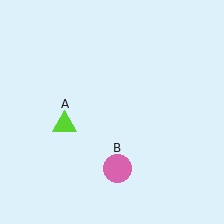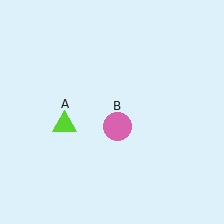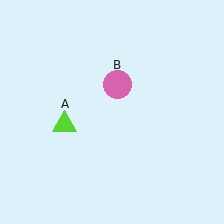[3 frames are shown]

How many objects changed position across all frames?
1 object changed position: pink circle (object B).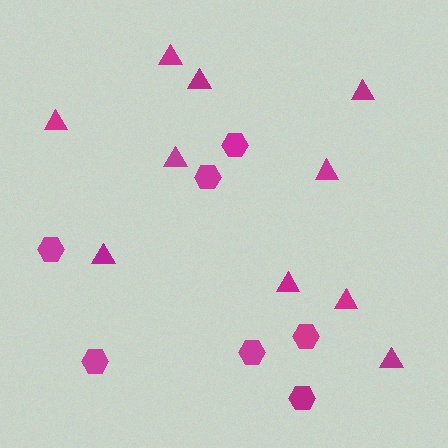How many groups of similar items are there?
There are 2 groups: one group of hexagons (7) and one group of triangles (10).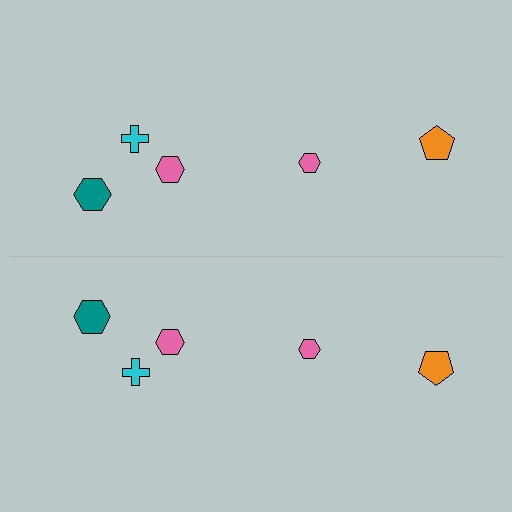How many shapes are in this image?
There are 10 shapes in this image.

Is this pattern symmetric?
Yes, this pattern has bilateral (reflection) symmetry.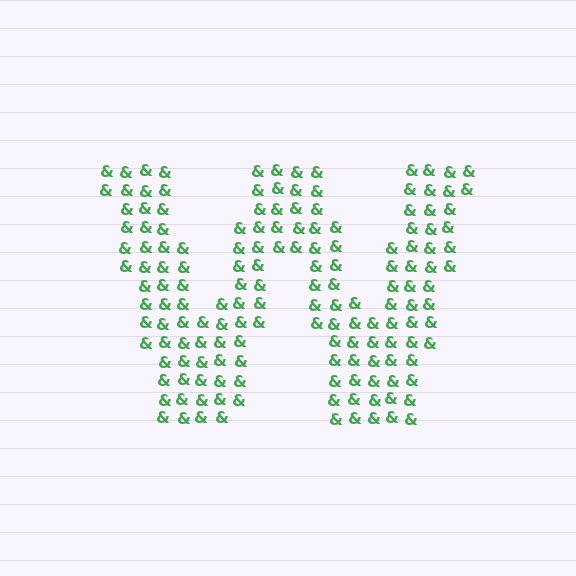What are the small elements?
The small elements are ampersands.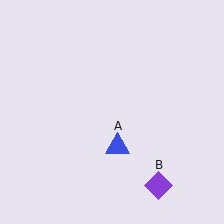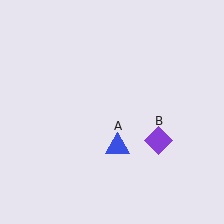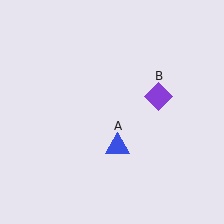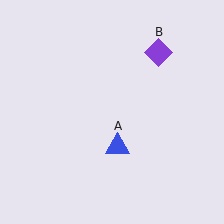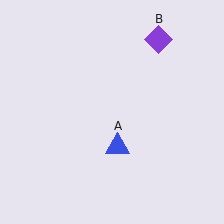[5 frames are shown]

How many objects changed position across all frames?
1 object changed position: purple diamond (object B).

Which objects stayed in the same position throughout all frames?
Blue triangle (object A) remained stationary.